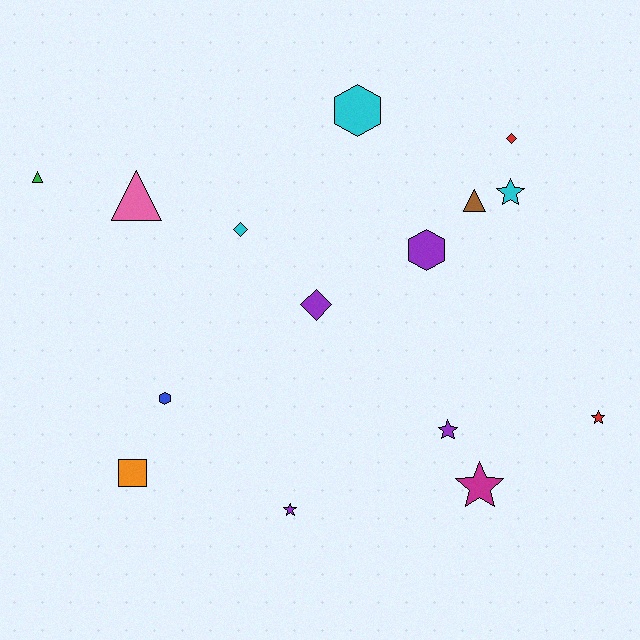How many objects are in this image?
There are 15 objects.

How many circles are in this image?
There are no circles.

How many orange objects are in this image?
There is 1 orange object.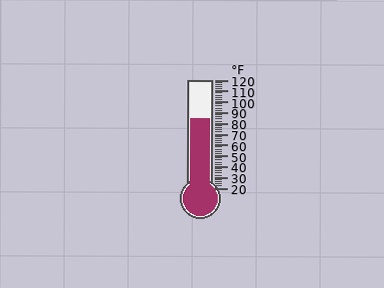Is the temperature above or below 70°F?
The temperature is above 70°F.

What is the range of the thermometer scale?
The thermometer scale ranges from 20°F to 120°F.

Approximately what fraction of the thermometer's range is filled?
The thermometer is filled to approximately 65% of its range.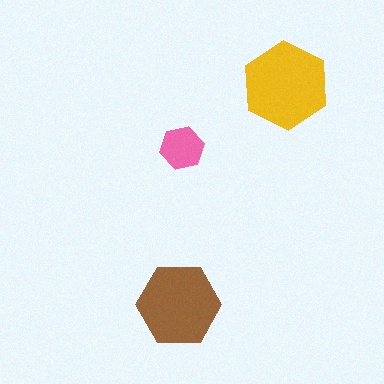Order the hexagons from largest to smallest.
the yellow one, the brown one, the pink one.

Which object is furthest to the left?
The brown hexagon is leftmost.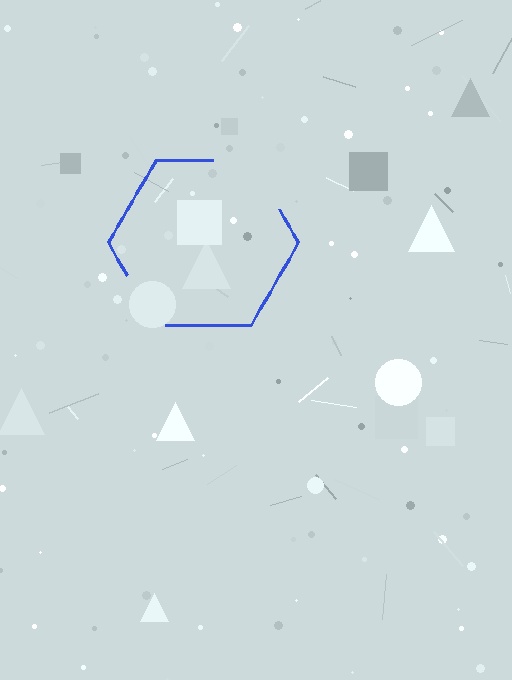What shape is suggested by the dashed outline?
The dashed outline suggests a hexagon.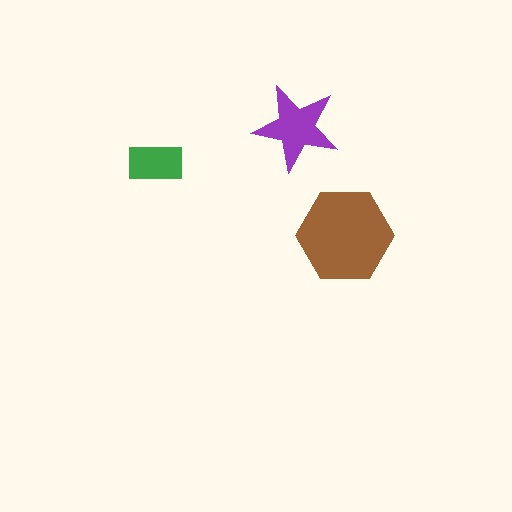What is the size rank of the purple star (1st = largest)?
2nd.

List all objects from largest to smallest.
The brown hexagon, the purple star, the green rectangle.